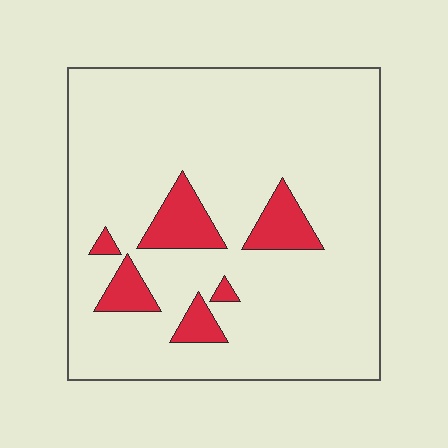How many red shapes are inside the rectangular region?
6.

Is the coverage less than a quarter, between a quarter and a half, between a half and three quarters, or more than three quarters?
Less than a quarter.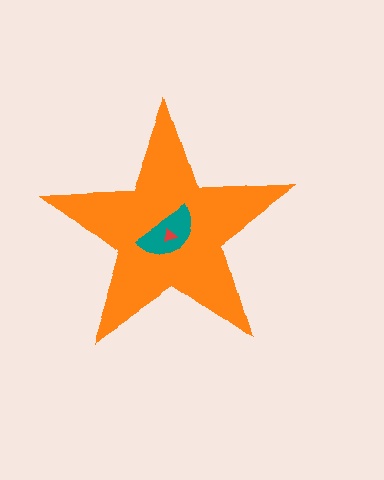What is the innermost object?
The red triangle.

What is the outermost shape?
The orange star.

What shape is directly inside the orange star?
The teal semicircle.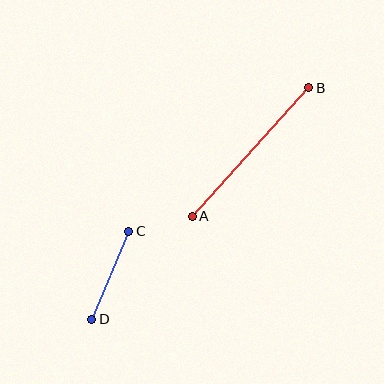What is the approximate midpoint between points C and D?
The midpoint is at approximately (110, 275) pixels.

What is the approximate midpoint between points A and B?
The midpoint is at approximately (251, 152) pixels.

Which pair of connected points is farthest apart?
Points A and B are farthest apart.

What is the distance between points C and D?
The distance is approximately 96 pixels.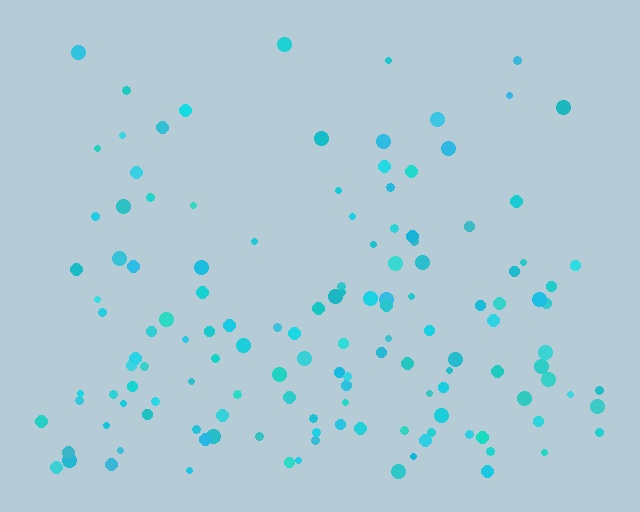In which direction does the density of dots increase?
From top to bottom, with the bottom side densest.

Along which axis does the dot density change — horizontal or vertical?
Vertical.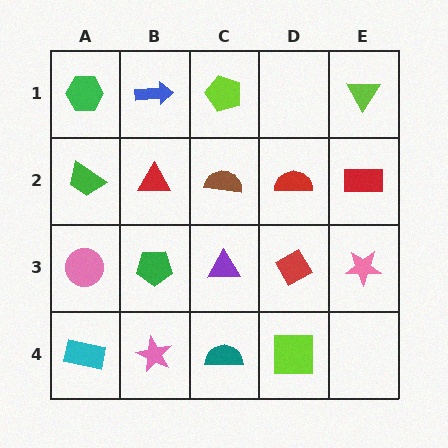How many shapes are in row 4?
4 shapes.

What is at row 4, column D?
A lime square.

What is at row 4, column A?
A cyan rectangle.